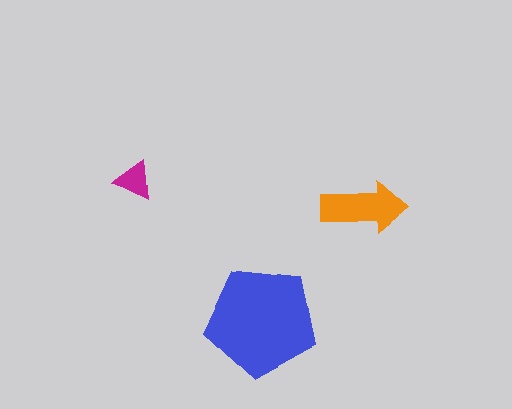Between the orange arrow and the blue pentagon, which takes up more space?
The blue pentagon.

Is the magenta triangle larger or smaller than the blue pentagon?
Smaller.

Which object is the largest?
The blue pentagon.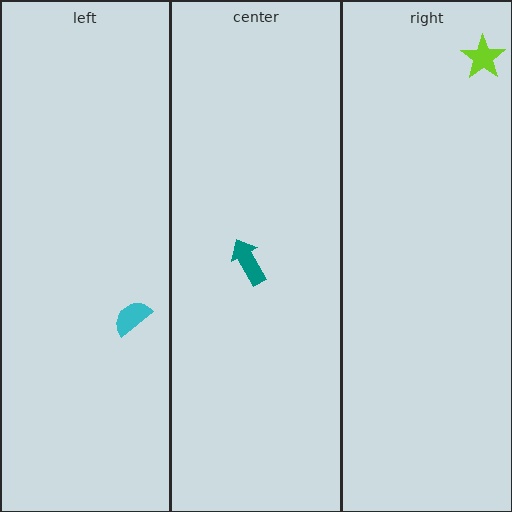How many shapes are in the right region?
1.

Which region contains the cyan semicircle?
The left region.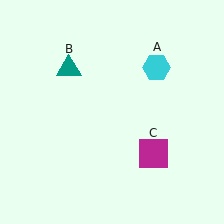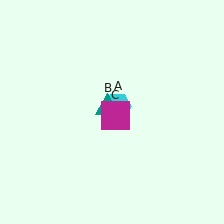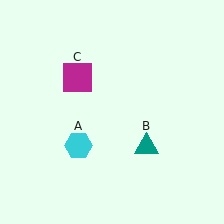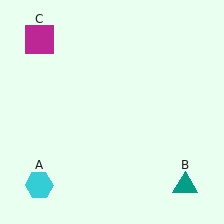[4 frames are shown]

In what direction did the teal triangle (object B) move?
The teal triangle (object B) moved down and to the right.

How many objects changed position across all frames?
3 objects changed position: cyan hexagon (object A), teal triangle (object B), magenta square (object C).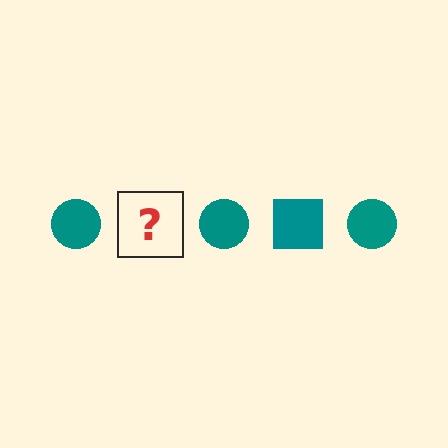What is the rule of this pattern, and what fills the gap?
The rule is that the pattern cycles through circle, square shapes in teal. The gap should be filled with a teal square.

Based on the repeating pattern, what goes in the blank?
The blank should be a teal square.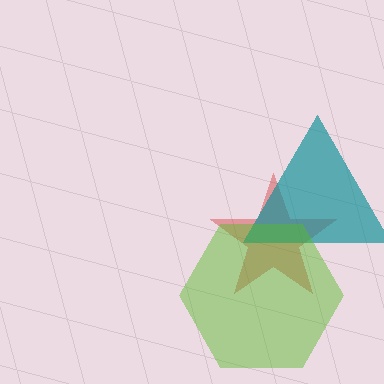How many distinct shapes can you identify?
There are 3 distinct shapes: a red star, a teal triangle, a lime hexagon.